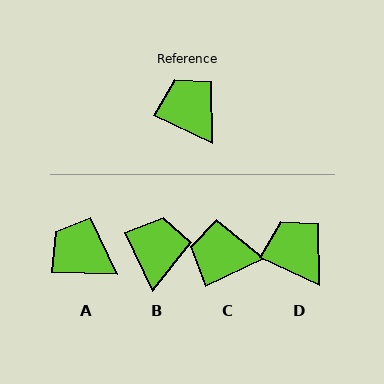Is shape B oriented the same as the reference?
No, it is off by about 39 degrees.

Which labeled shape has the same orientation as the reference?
D.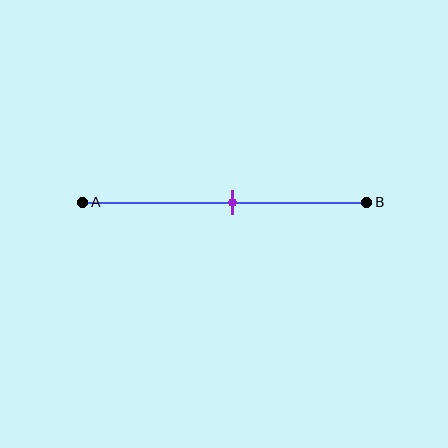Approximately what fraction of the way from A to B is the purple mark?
The purple mark is approximately 55% of the way from A to B.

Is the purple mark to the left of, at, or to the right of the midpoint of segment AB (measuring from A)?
The purple mark is approximately at the midpoint of segment AB.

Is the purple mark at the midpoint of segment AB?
Yes, the mark is approximately at the midpoint.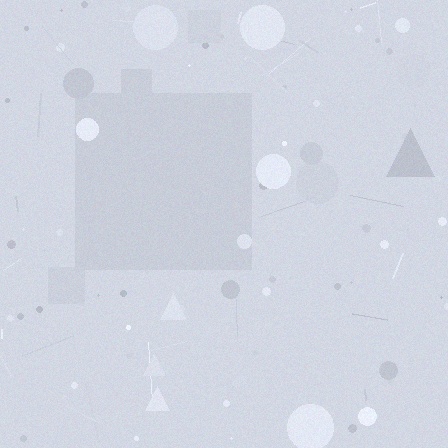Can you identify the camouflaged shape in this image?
The camouflaged shape is a square.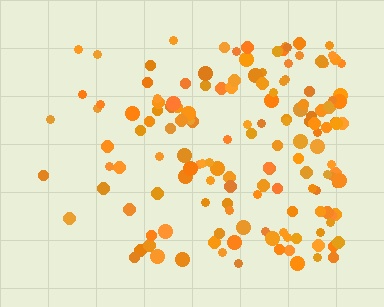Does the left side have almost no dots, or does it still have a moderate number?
Still a moderate number, just noticeably fewer than the right.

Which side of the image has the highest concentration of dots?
The right.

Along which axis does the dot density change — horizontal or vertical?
Horizontal.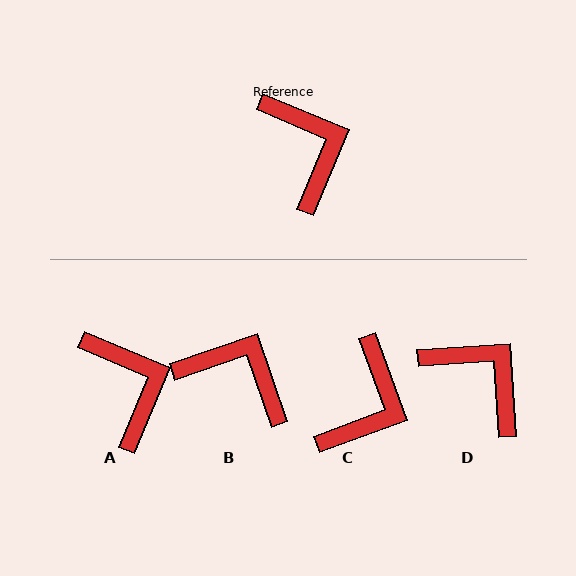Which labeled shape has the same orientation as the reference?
A.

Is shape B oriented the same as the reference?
No, it is off by about 42 degrees.